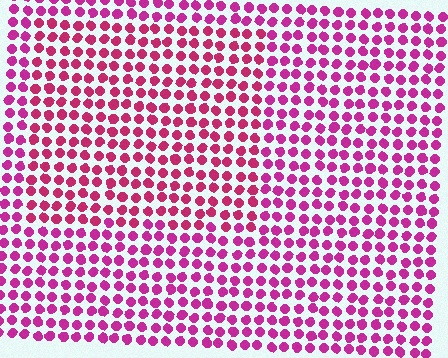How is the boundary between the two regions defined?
The boundary is defined purely by a slight shift in hue (about 19 degrees). Spacing, size, and orientation are identical on both sides.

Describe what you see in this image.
The image is filled with small magenta elements in a uniform arrangement. A rectangle-shaped region is visible where the elements are tinted to a slightly different hue, forming a subtle color boundary.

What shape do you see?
I see a rectangle.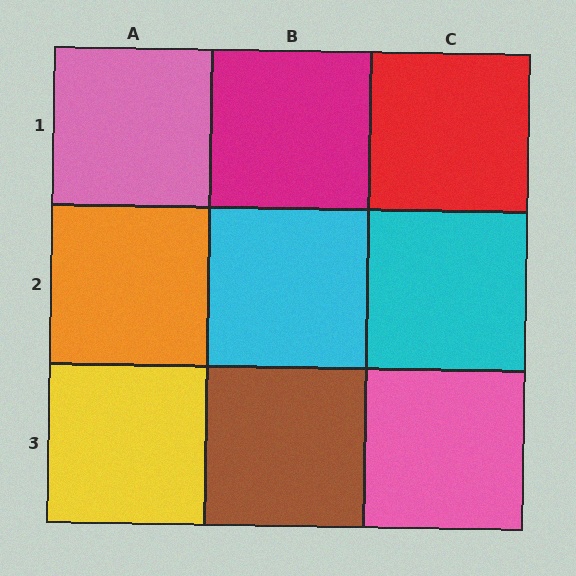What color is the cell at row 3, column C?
Pink.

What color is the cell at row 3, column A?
Yellow.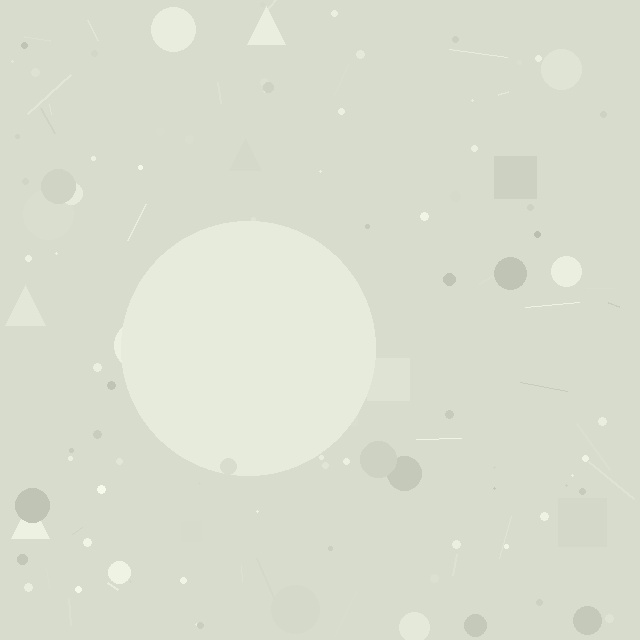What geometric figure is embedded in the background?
A circle is embedded in the background.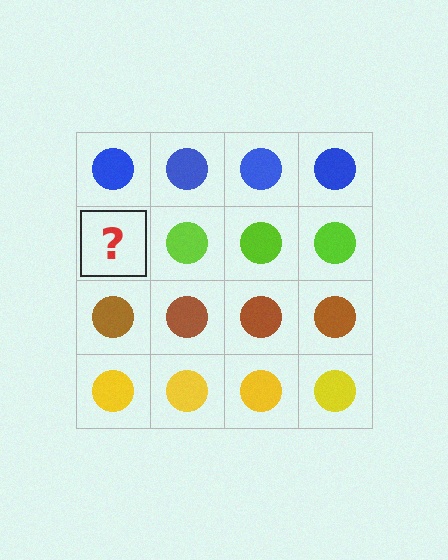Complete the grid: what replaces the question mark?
The question mark should be replaced with a lime circle.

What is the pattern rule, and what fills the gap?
The rule is that each row has a consistent color. The gap should be filled with a lime circle.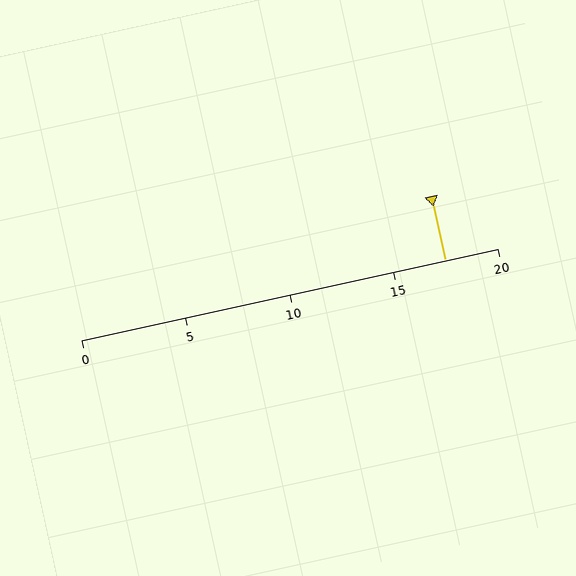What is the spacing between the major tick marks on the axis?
The major ticks are spaced 5 apart.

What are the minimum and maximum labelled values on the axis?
The axis runs from 0 to 20.